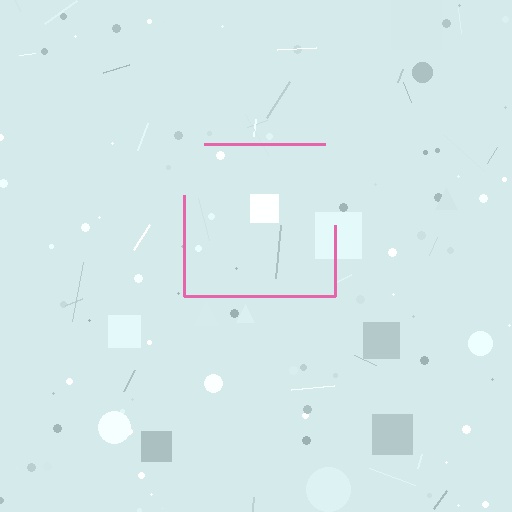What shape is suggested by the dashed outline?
The dashed outline suggests a square.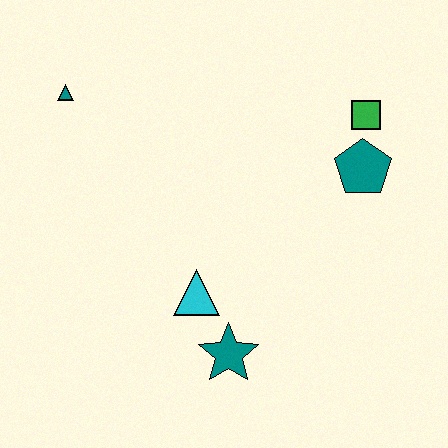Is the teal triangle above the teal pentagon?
Yes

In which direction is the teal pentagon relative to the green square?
The teal pentagon is below the green square.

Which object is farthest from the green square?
The teal triangle is farthest from the green square.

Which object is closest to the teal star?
The cyan triangle is closest to the teal star.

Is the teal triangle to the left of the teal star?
Yes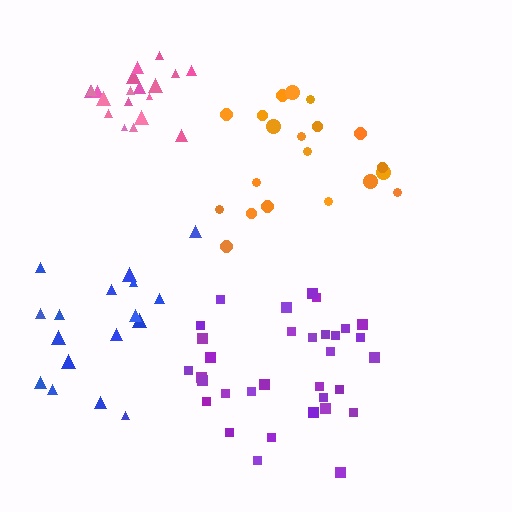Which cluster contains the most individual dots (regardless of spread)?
Purple (33).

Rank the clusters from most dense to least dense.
pink, purple, orange, blue.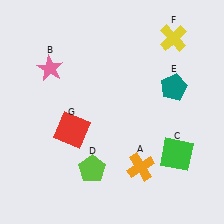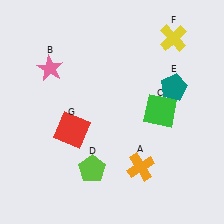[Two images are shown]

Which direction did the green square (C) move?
The green square (C) moved up.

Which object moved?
The green square (C) moved up.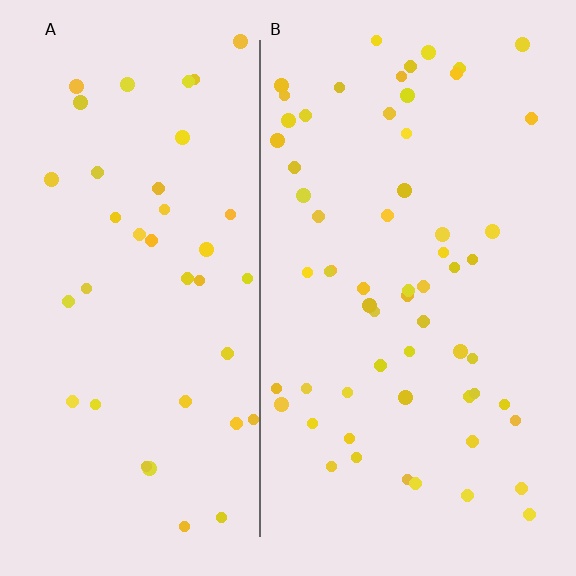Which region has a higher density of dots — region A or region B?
B (the right).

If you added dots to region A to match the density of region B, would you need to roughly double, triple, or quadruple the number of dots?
Approximately double.